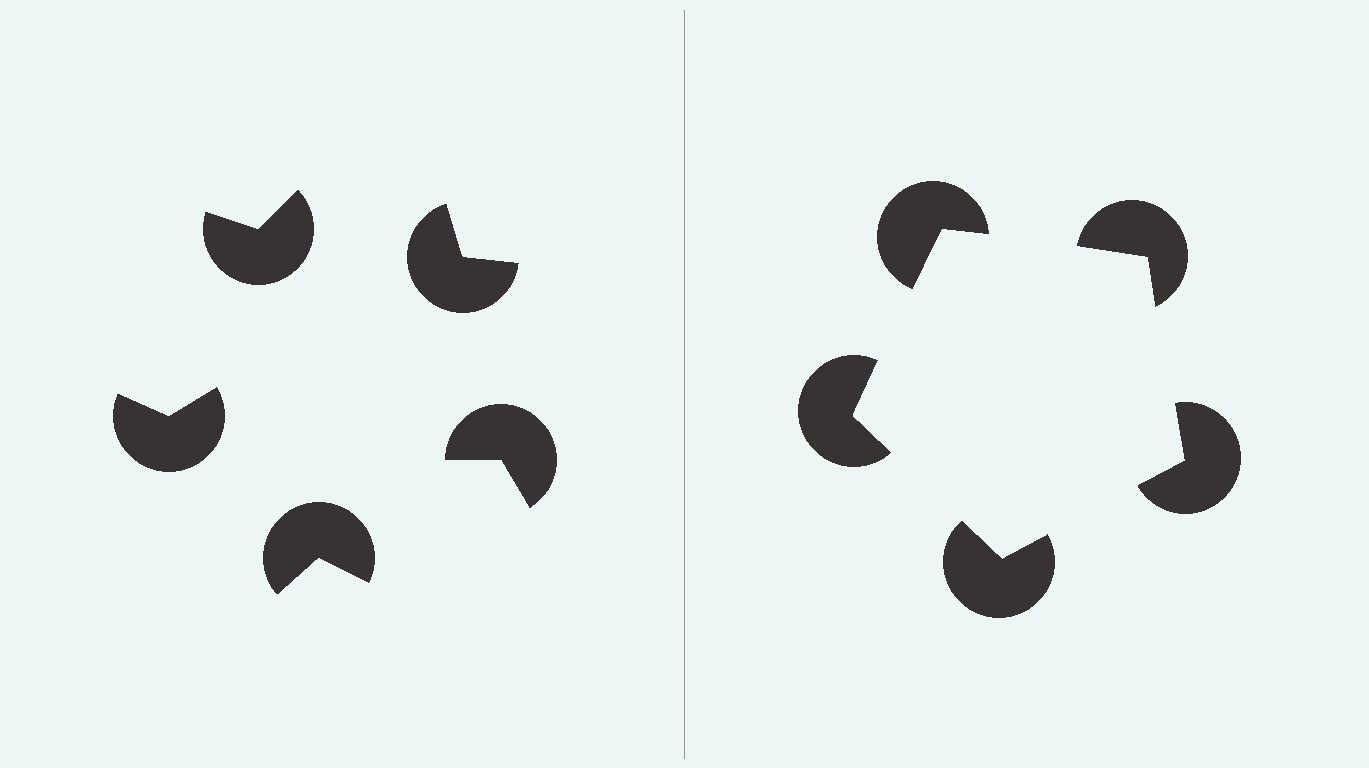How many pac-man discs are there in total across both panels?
10 — 5 on each side.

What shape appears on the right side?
An illusory pentagon.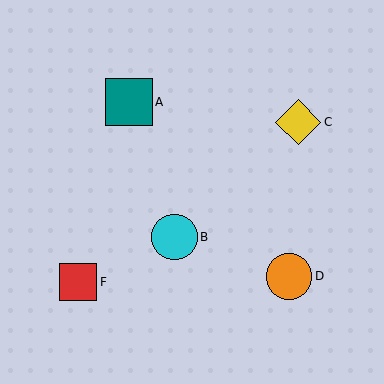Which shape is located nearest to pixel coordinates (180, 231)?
The cyan circle (labeled B) at (174, 237) is nearest to that location.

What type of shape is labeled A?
Shape A is a teal square.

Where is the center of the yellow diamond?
The center of the yellow diamond is at (298, 122).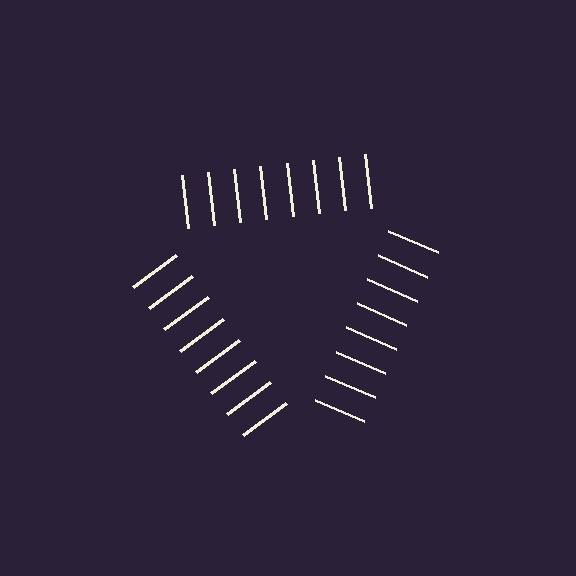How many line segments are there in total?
24 — 8 along each of the 3 edges.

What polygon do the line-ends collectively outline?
An illusory triangle — the line segments terminate on its edges but no continuous stroke is drawn.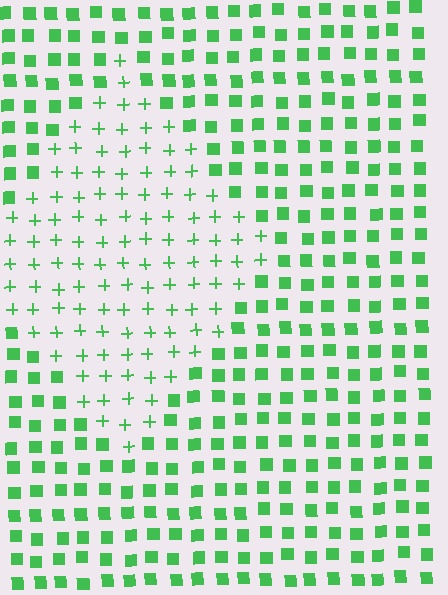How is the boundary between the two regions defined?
The boundary is defined by a change in element shape: plus signs inside vs. squares outside. All elements share the same color and spacing.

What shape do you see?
I see a diamond.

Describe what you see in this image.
The image is filled with small green elements arranged in a uniform grid. A diamond-shaped region contains plus signs, while the surrounding area contains squares. The boundary is defined purely by the change in element shape.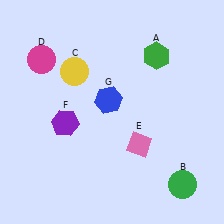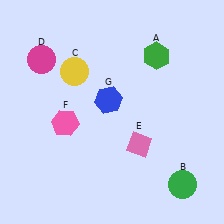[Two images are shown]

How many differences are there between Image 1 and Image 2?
There is 1 difference between the two images.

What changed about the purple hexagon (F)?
In Image 1, F is purple. In Image 2, it changed to pink.